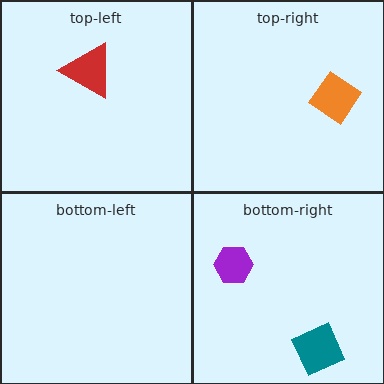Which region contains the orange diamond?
The top-right region.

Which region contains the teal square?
The bottom-right region.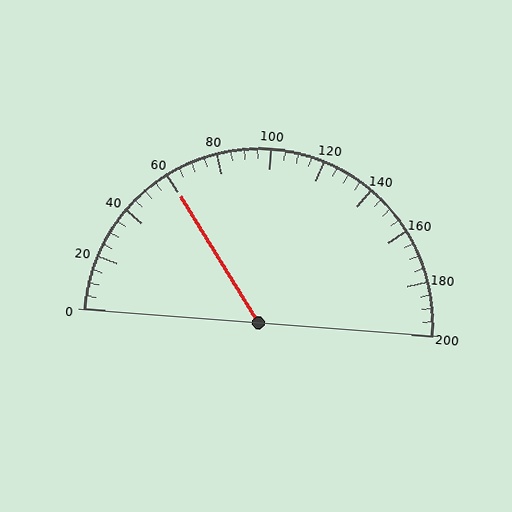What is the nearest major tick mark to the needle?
The nearest major tick mark is 60.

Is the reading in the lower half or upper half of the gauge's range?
The reading is in the lower half of the range (0 to 200).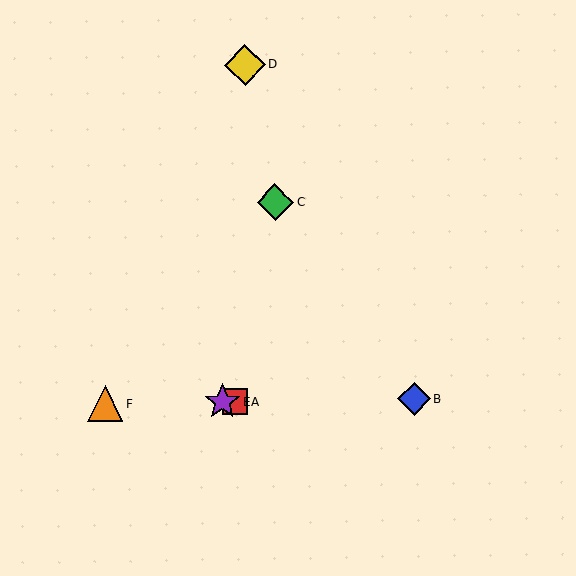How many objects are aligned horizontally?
4 objects (A, B, E, F) are aligned horizontally.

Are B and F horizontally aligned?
Yes, both are at y≈399.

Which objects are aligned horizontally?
Objects A, B, E, F are aligned horizontally.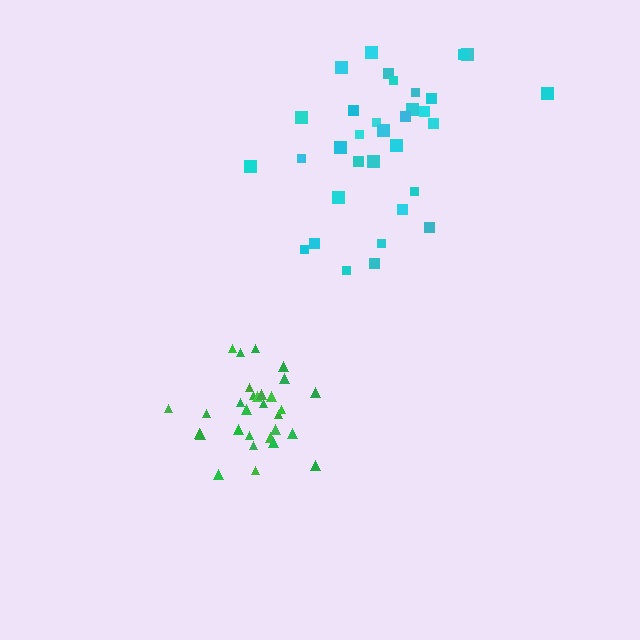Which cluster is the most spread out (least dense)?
Cyan.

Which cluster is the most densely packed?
Green.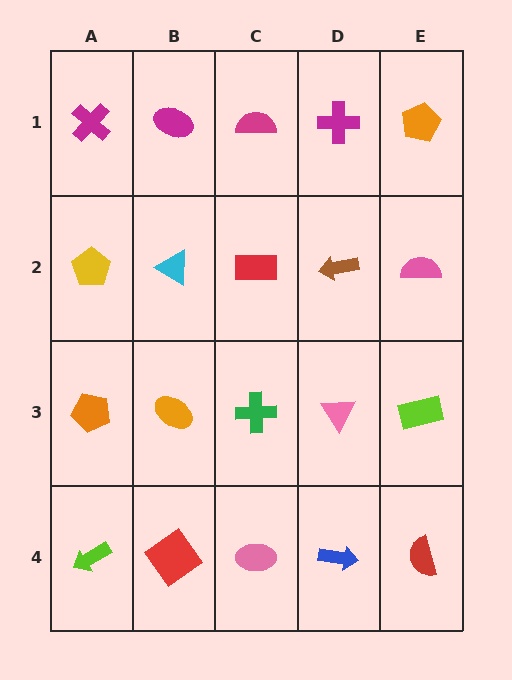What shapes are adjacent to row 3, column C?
A red rectangle (row 2, column C), a pink ellipse (row 4, column C), an orange ellipse (row 3, column B), a pink triangle (row 3, column D).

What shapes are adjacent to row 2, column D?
A magenta cross (row 1, column D), a pink triangle (row 3, column D), a red rectangle (row 2, column C), a pink semicircle (row 2, column E).